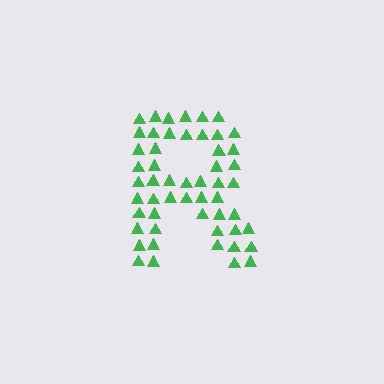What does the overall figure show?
The overall figure shows the letter R.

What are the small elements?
The small elements are triangles.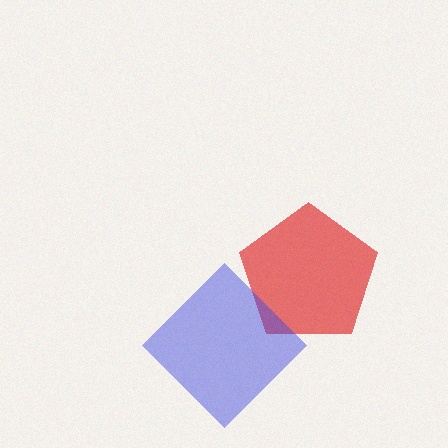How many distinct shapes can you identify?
There are 2 distinct shapes: a red pentagon, a blue diamond.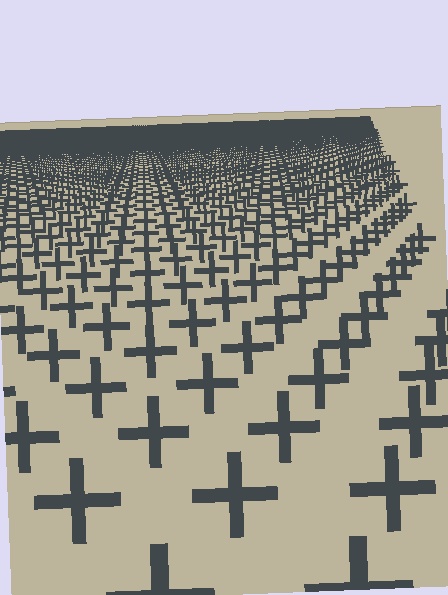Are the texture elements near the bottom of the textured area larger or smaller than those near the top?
Larger. Near the bottom, elements are closer to the viewer and appear at a bigger on-screen size.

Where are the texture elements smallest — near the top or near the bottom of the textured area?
Near the top.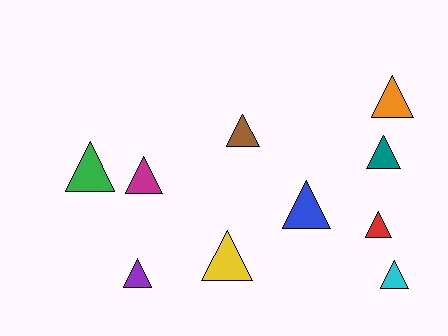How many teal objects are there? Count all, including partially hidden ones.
There is 1 teal object.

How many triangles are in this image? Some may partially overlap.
There are 10 triangles.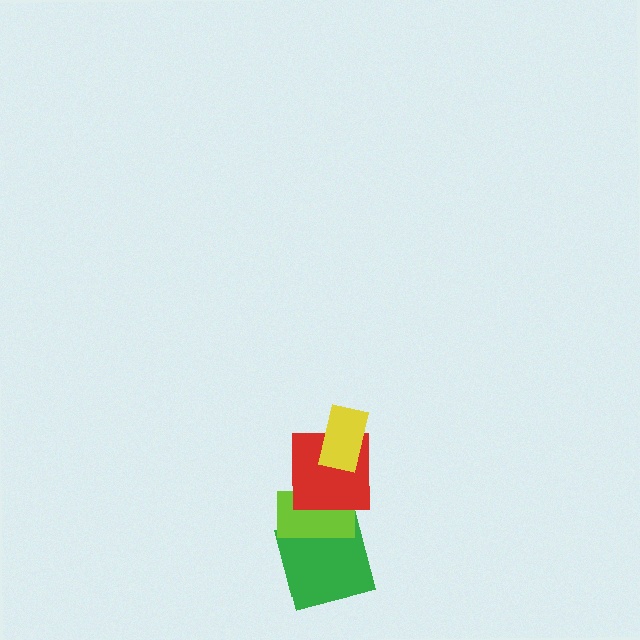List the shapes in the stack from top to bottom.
From top to bottom: the yellow rectangle, the red square, the lime rectangle, the green square.